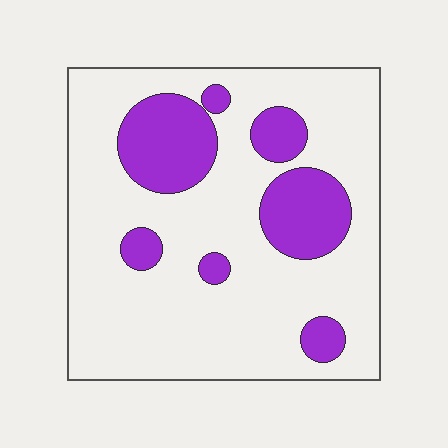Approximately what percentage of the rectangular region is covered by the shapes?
Approximately 20%.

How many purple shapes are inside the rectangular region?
7.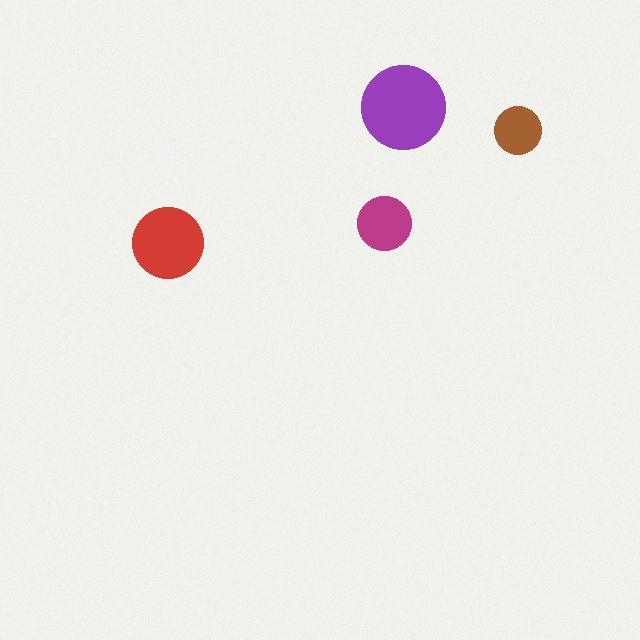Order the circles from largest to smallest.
the purple one, the red one, the magenta one, the brown one.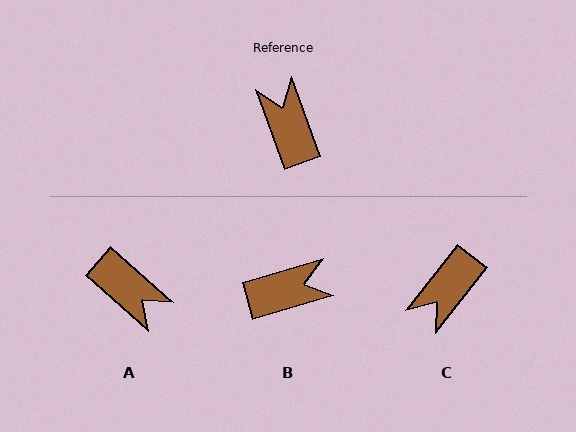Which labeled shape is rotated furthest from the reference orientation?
A, about 151 degrees away.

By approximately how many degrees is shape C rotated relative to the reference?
Approximately 122 degrees counter-clockwise.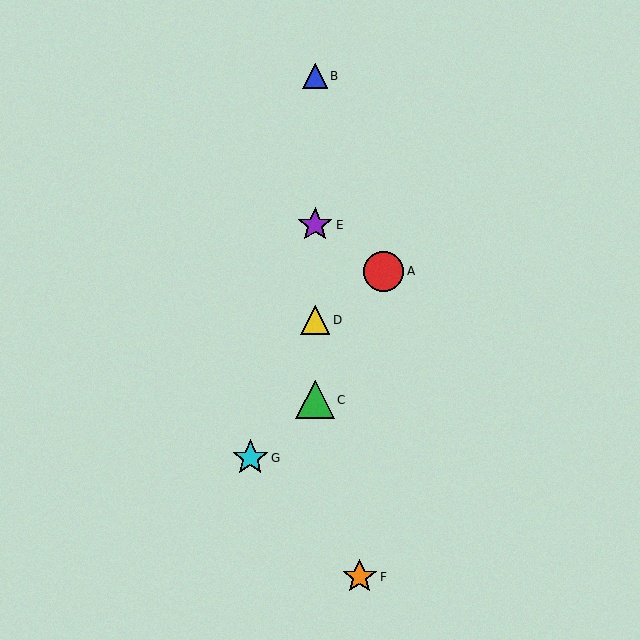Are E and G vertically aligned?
No, E is at x≈315 and G is at x≈250.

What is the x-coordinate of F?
Object F is at x≈360.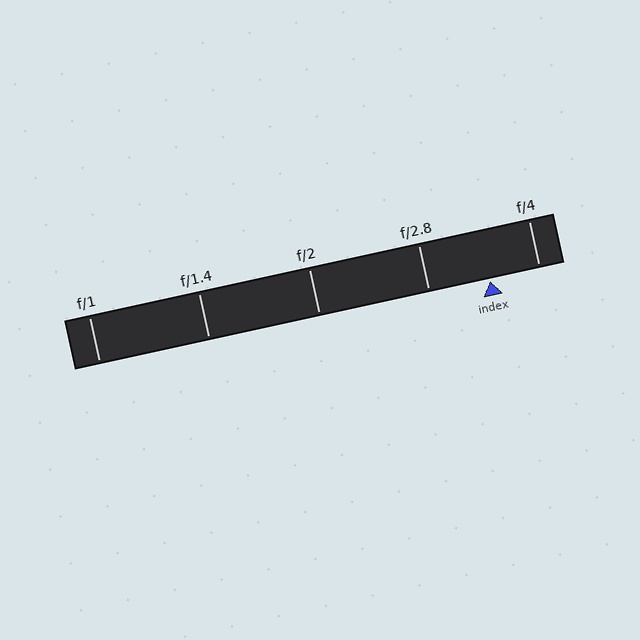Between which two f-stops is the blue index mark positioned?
The index mark is between f/2.8 and f/4.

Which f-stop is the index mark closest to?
The index mark is closest to f/4.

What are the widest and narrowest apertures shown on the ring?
The widest aperture shown is f/1 and the narrowest is f/4.